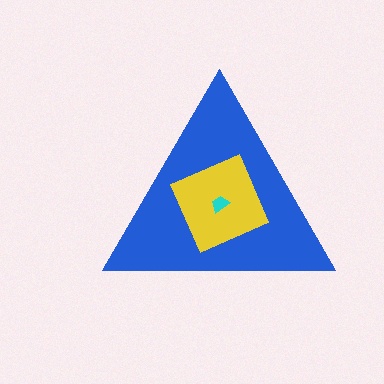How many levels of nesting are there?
3.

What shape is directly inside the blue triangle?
The yellow square.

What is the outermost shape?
The blue triangle.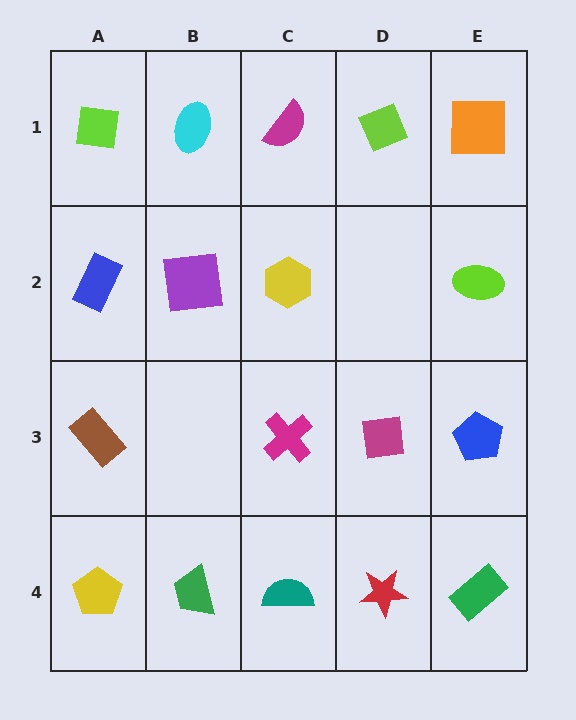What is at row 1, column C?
A magenta semicircle.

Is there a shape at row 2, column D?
No, that cell is empty.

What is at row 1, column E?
An orange square.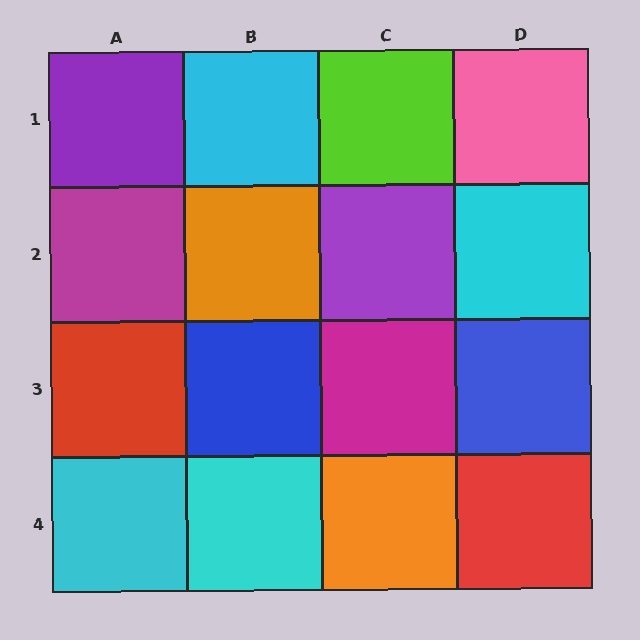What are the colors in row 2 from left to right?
Magenta, orange, purple, cyan.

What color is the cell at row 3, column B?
Blue.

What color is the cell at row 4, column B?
Cyan.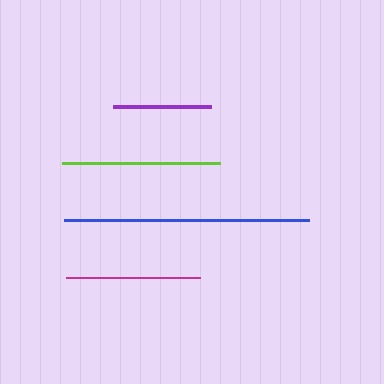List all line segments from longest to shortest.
From longest to shortest: blue, lime, magenta, purple.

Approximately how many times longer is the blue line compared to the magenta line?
The blue line is approximately 1.8 times the length of the magenta line.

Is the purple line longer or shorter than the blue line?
The blue line is longer than the purple line.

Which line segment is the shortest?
The purple line is the shortest at approximately 98 pixels.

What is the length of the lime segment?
The lime segment is approximately 157 pixels long.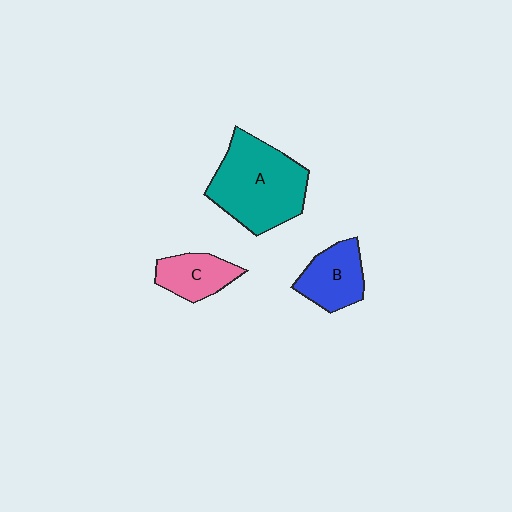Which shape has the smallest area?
Shape C (pink).